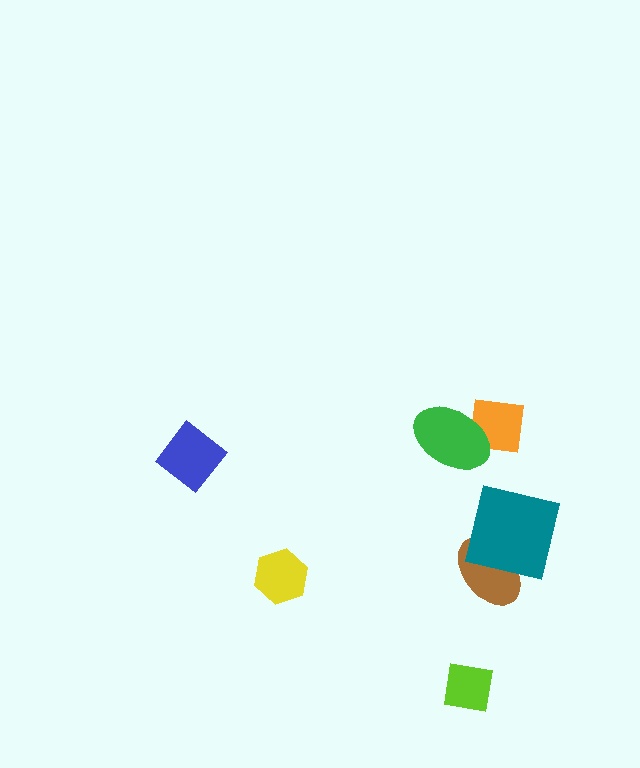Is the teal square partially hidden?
No, no other shape covers it.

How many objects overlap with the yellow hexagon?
0 objects overlap with the yellow hexagon.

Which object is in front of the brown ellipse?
The teal square is in front of the brown ellipse.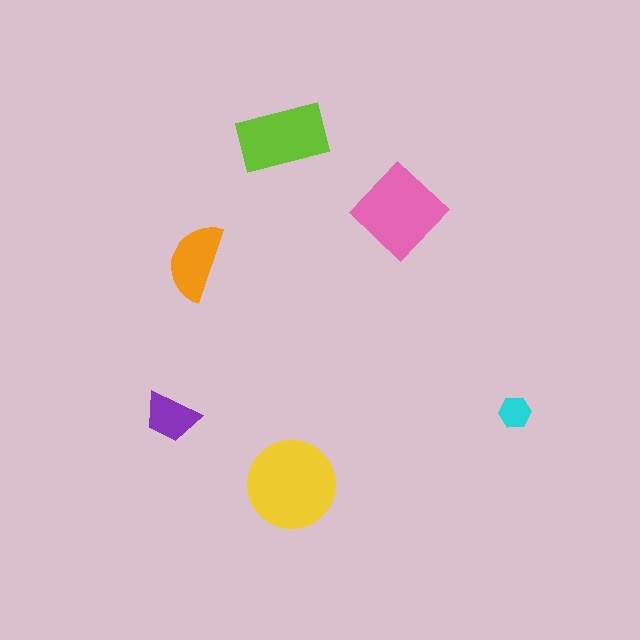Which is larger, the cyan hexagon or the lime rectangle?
The lime rectangle.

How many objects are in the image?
There are 6 objects in the image.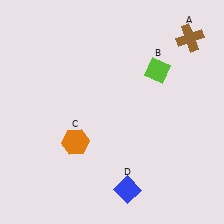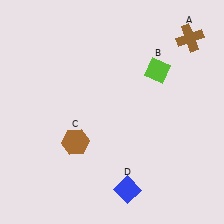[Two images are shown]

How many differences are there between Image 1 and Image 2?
There is 1 difference between the two images.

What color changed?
The hexagon (C) changed from orange in Image 1 to brown in Image 2.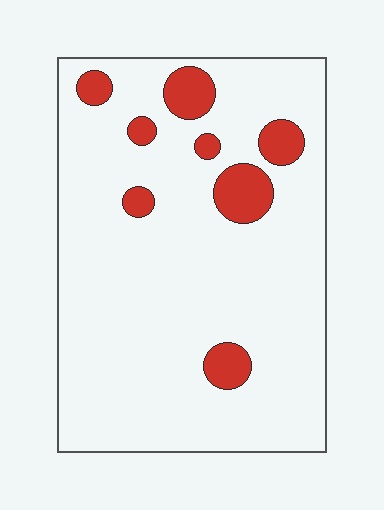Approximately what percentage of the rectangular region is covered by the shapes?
Approximately 10%.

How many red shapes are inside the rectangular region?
8.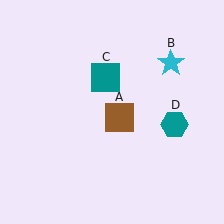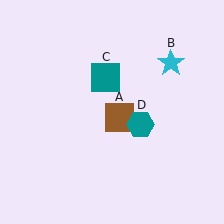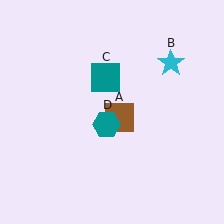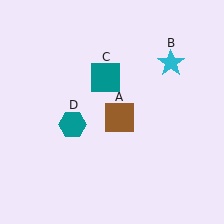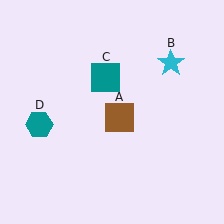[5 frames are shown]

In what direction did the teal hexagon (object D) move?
The teal hexagon (object D) moved left.